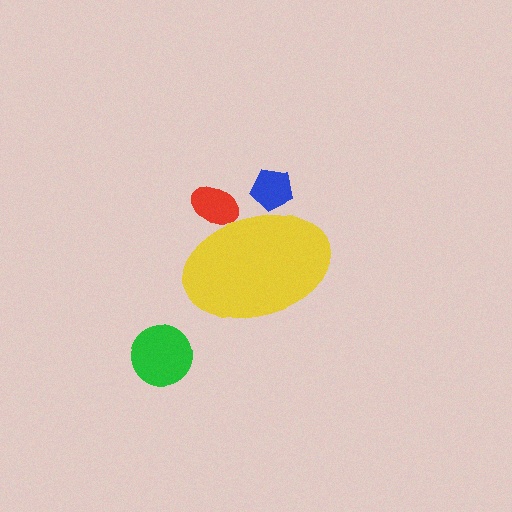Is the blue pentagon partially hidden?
Yes, the blue pentagon is partially hidden behind the yellow ellipse.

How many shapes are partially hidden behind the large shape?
2 shapes are partially hidden.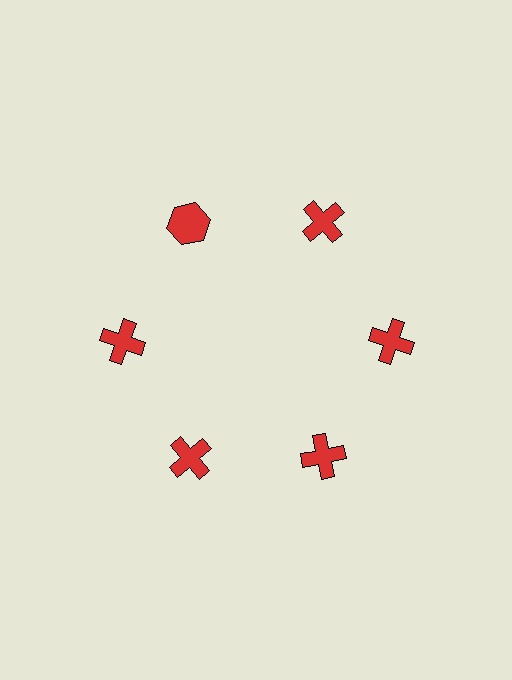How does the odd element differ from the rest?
It has a different shape: hexagon instead of cross.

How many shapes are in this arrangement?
There are 6 shapes arranged in a ring pattern.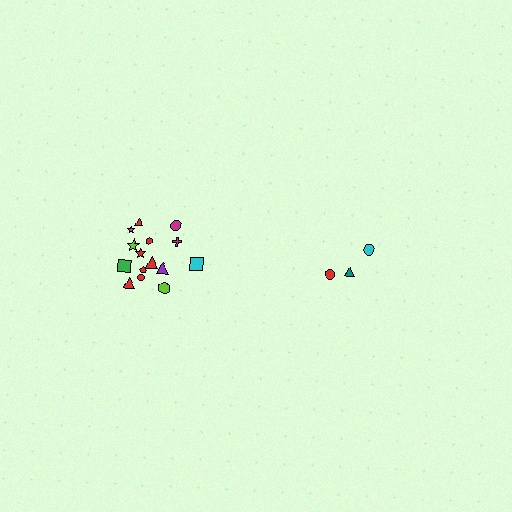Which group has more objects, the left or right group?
The left group.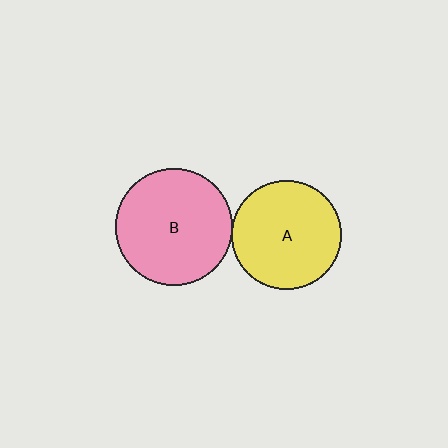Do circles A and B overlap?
Yes.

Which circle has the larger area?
Circle B (pink).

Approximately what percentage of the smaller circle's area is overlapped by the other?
Approximately 5%.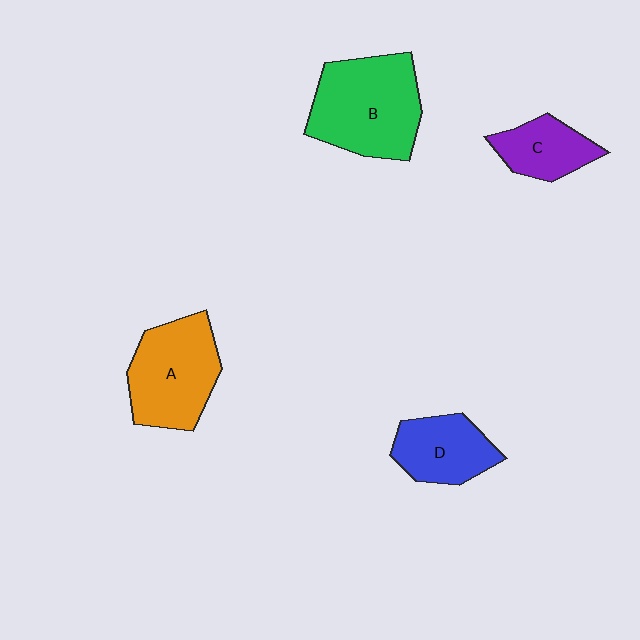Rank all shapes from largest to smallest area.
From largest to smallest: B (green), A (orange), D (blue), C (purple).